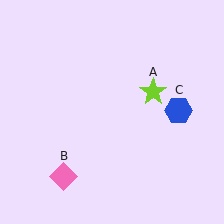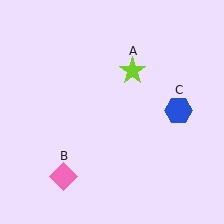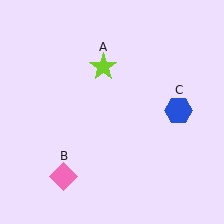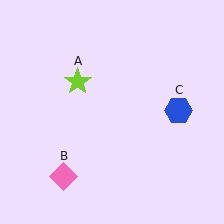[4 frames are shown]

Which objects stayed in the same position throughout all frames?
Pink diamond (object B) and blue hexagon (object C) remained stationary.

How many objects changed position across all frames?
1 object changed position: lime star (object A).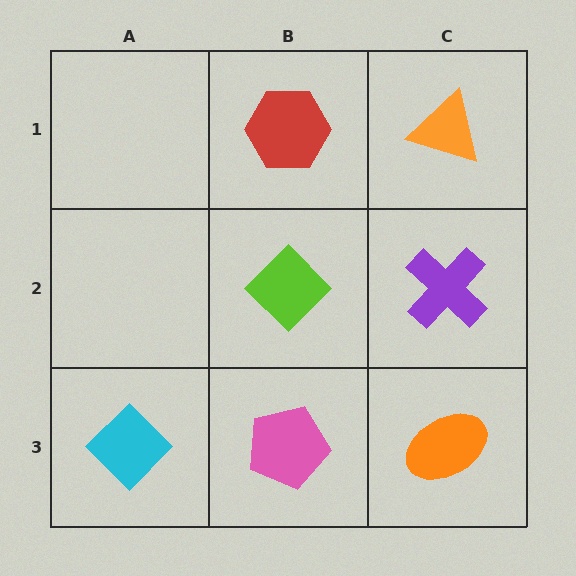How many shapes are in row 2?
2 shapes.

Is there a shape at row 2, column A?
No, that cell is empty.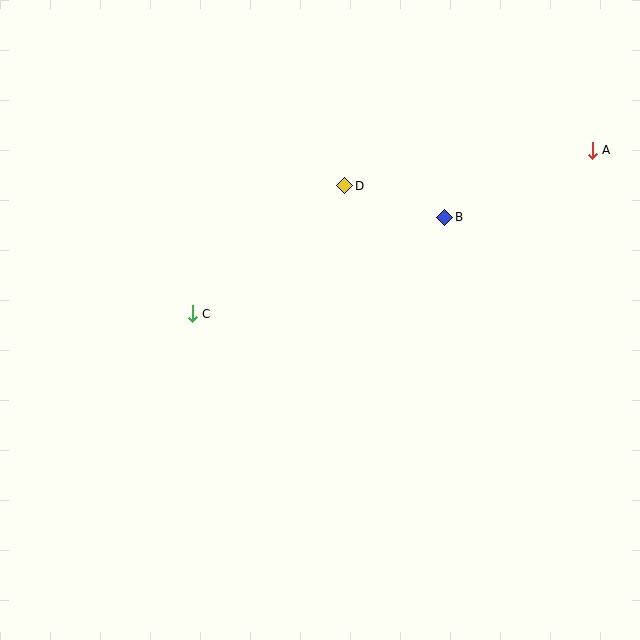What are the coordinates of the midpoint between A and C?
The midpoint between A and C is at (392, 232).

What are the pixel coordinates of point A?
Point A is at (592, 150).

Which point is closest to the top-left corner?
Point C is closest to the top-left corner.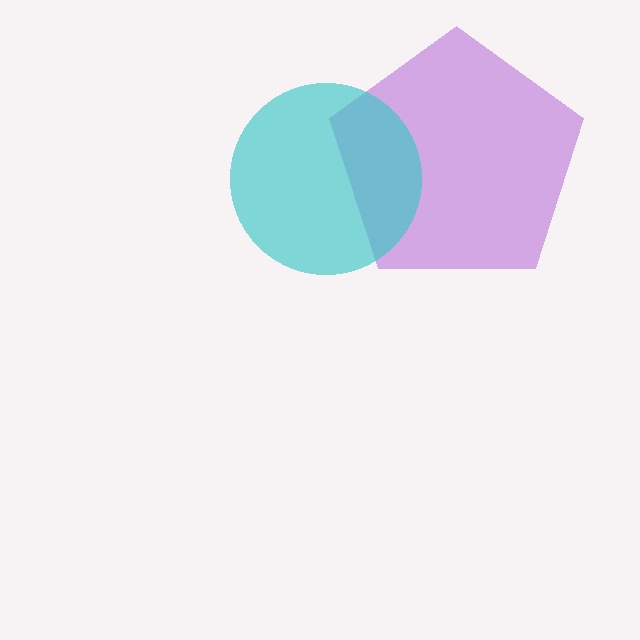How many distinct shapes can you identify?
There are 2 distinct shapes: a purple pentagon, a cyan circle.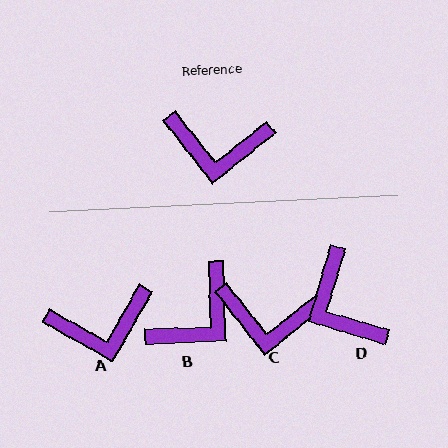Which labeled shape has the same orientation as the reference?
C.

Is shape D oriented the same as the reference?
No, it is off by about 55 degrees.